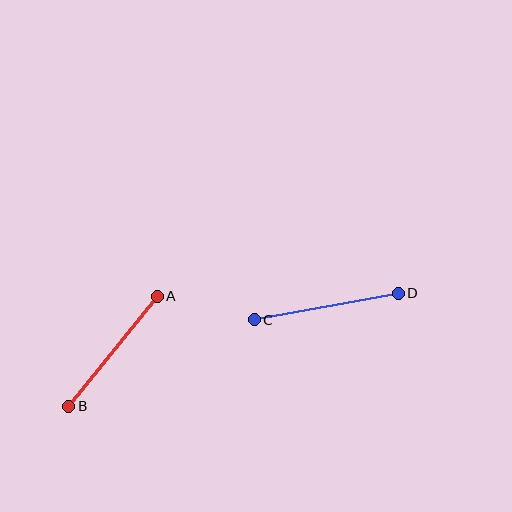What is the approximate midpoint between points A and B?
The midpoint is at approximately (113, 351) pixels.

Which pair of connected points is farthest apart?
Points C and D are farthest apart.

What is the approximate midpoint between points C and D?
The midpoint is at approximately (326, 307) pixels.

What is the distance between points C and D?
The distance is approximately 147 pixels.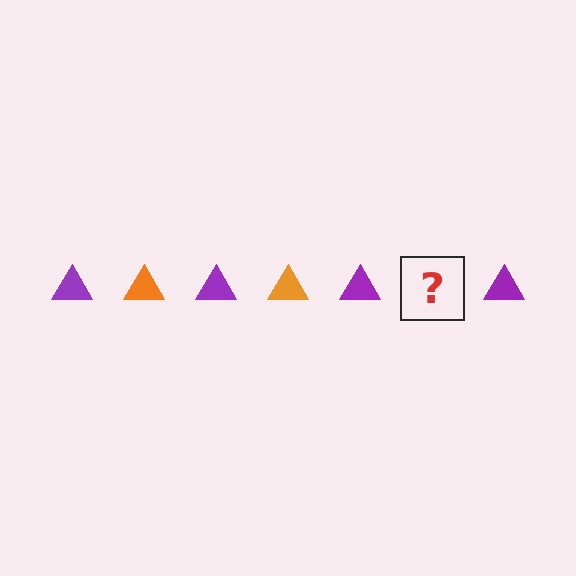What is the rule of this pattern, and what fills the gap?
The rule is that the pattern cycles through purple, orange triangles. The gap should be filled with an orange triangle.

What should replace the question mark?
The question mark should be replaced with an orange triangle.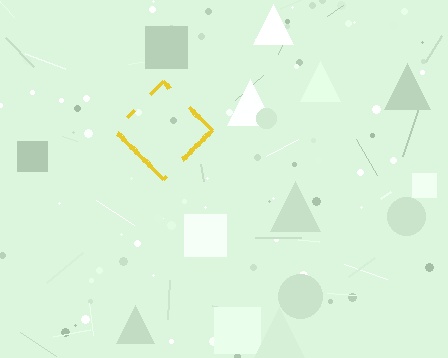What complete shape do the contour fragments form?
The contour fragments form a diamond.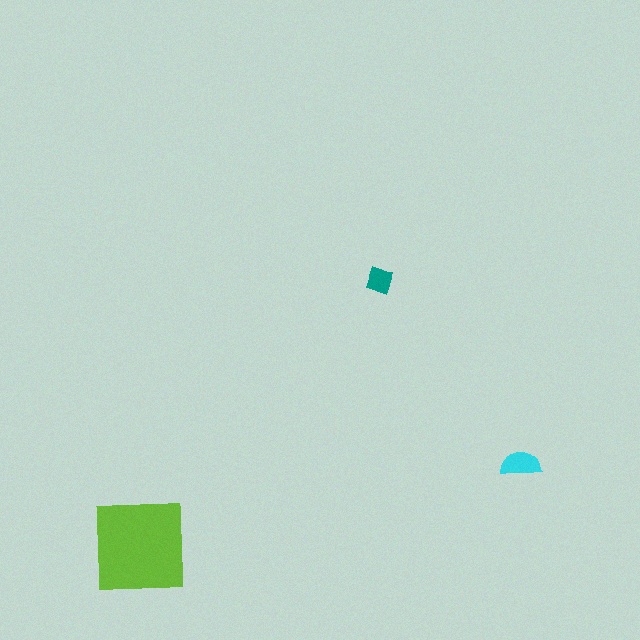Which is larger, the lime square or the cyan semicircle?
The lime square.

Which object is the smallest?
The teal diamond.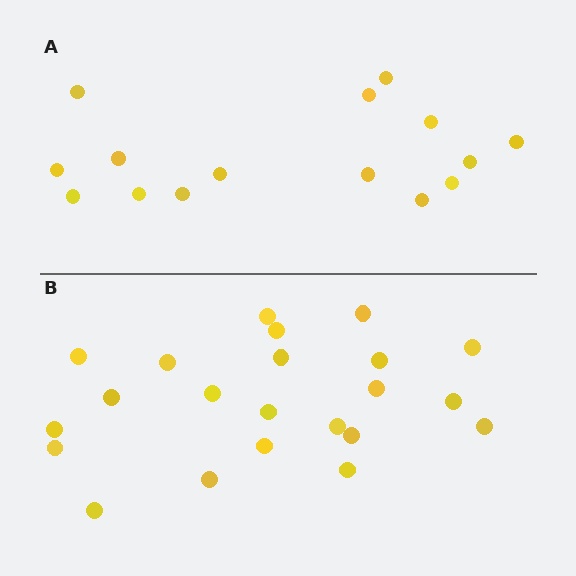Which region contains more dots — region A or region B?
Region B (the bottom region) has more dots.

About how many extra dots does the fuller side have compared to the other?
Region B has roughly 8 or so more dots than region A.